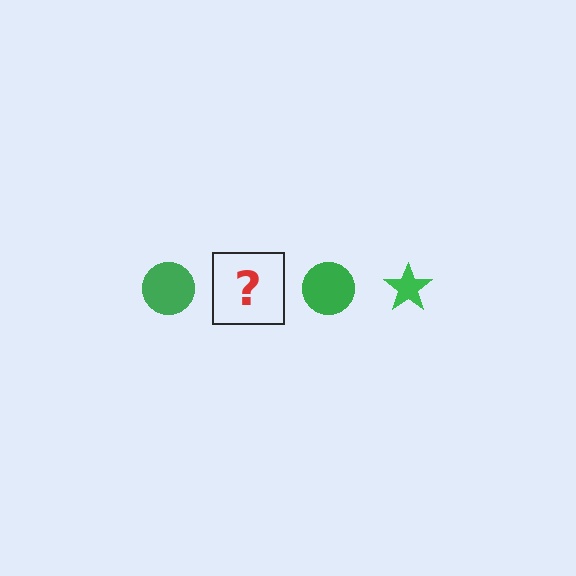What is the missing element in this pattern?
The missing element is a green star.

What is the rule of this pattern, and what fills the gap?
The rule is that the pattern cycles through circle, star shapes in green. The gap should be filled with a green star.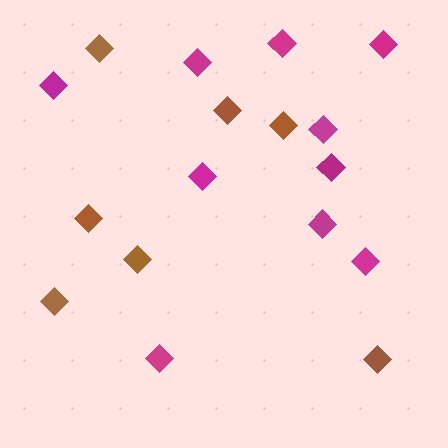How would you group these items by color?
There are 2 groups: one group of brown diamonds (7) and one group of magenta diamonds (10).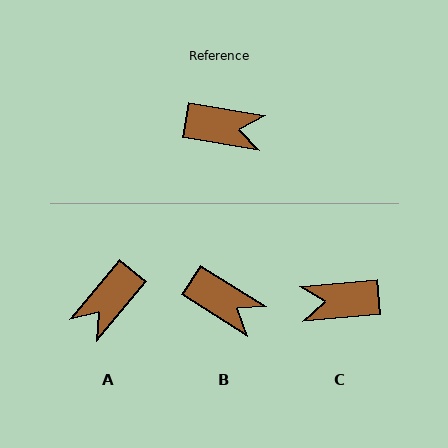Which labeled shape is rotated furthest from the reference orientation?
C, about 165 degrees away.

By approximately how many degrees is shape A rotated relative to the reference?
Approximately 120 degrees clockwise.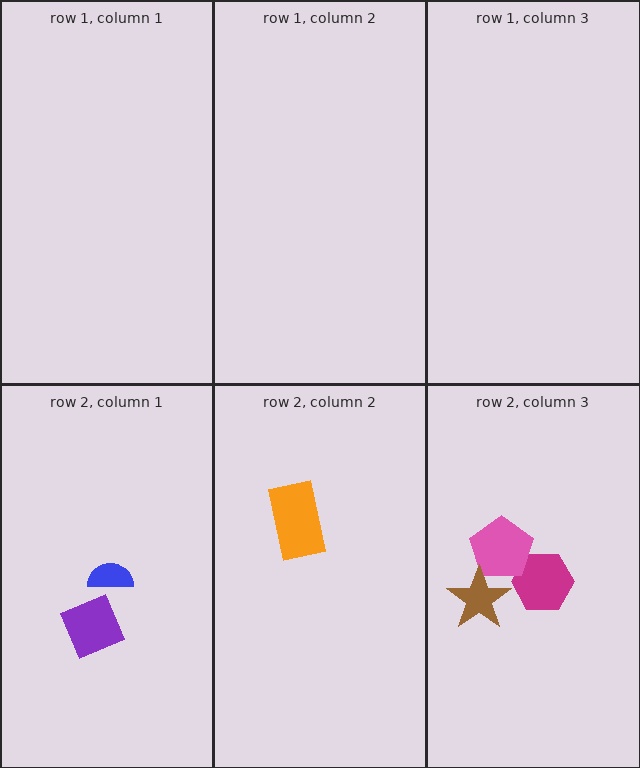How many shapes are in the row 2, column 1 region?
2.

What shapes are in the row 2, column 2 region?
The orange rectangle.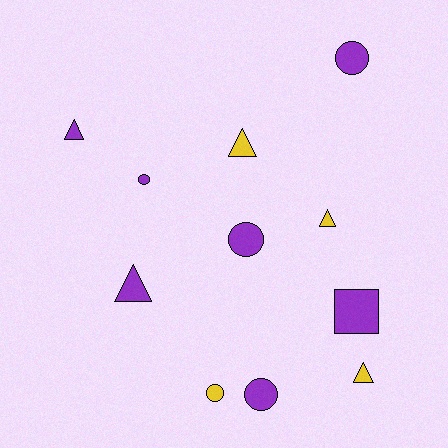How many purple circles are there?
There are 4 purple circles.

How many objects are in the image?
There are 11 objects.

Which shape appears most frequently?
Circle, with 5 objects.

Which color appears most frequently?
Purple, with 7 objects.